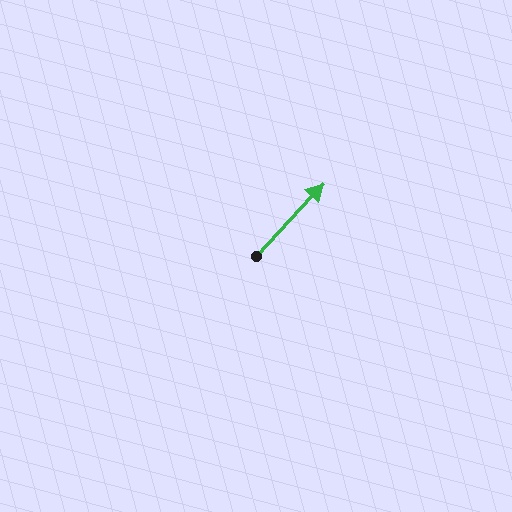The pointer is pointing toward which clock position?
Roughly 1 o'clock.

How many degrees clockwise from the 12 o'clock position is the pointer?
Approximately 43 degrees.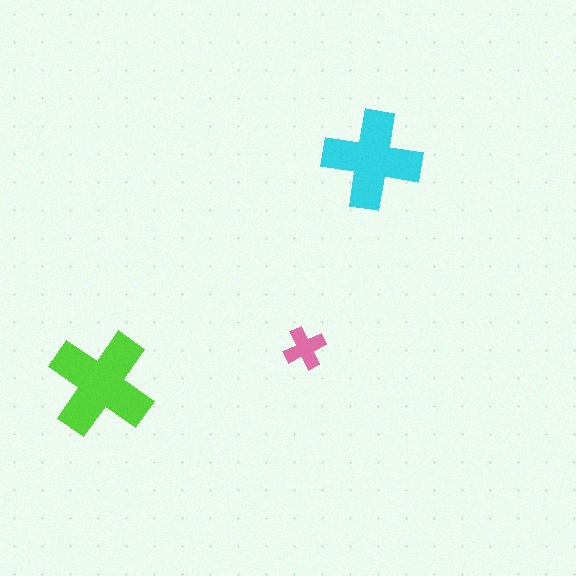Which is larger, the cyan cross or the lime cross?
The lime one.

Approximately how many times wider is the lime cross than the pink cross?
About 2.5 times wider.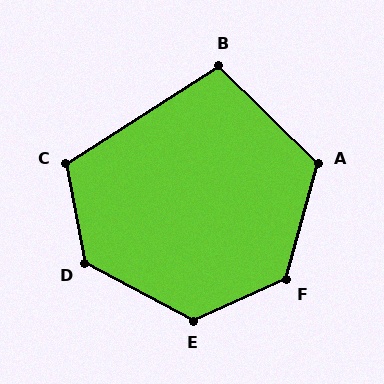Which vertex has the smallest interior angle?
B, at approximately 103 degrees.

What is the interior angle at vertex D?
Approximately 128 degrees (obtuse).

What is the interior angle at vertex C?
Approximately 112 degrees (obtuse).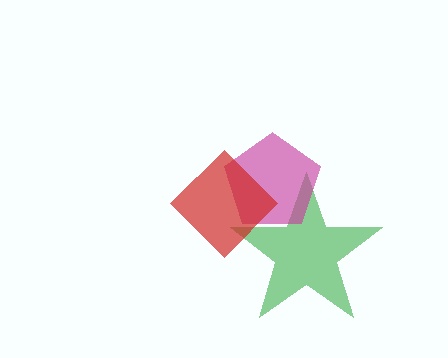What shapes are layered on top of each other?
The layered shapes are: a green star, a magenta pentagon, a red diamond.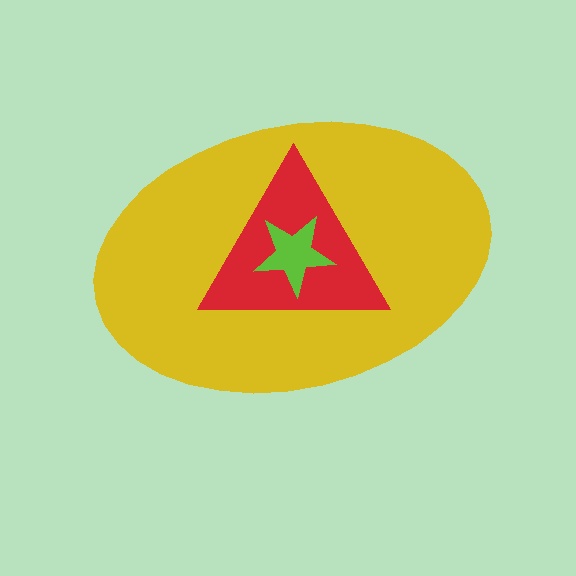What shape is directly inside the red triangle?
The lime star.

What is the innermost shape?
The lime star.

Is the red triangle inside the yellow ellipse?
Yes.